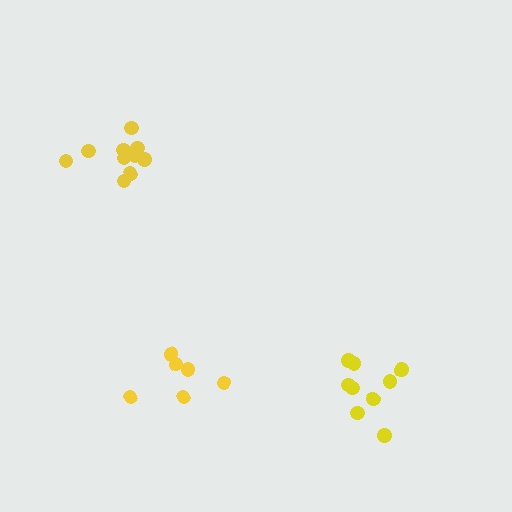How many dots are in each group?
Group 1: 6 dots, Group 2: 10 dots, Group 3: 9 dots (25 total).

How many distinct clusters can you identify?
There are 3 distinct clusters.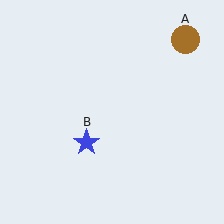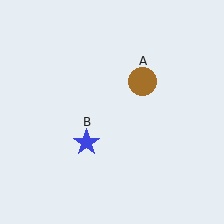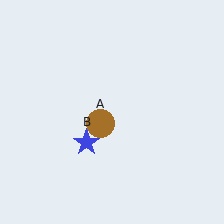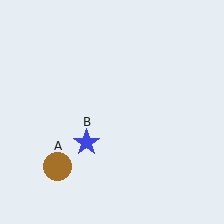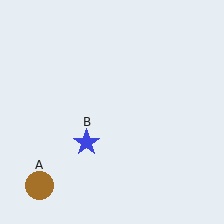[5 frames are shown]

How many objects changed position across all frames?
1 object changed position: brown circle (object A).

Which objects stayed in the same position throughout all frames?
Blue star (object B) remained stationary.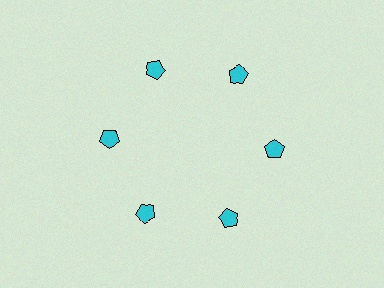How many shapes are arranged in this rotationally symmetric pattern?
There are 6 shapes, arranged in 6 groups of 1.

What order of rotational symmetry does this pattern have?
This pattern has 6-fold rotational symmetry.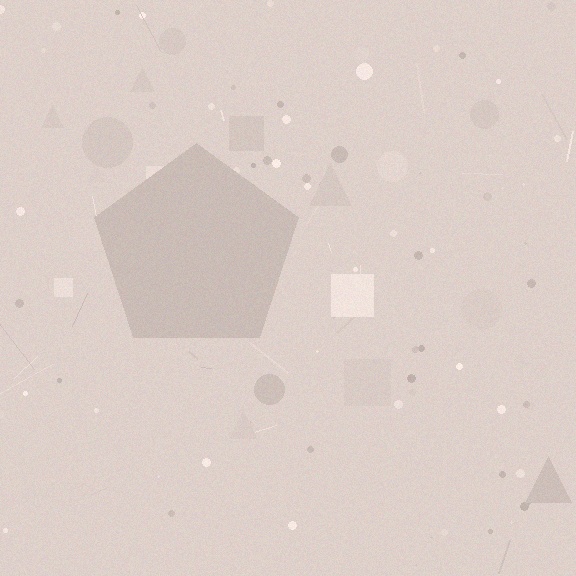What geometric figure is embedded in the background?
A pentagon is embedded in the background.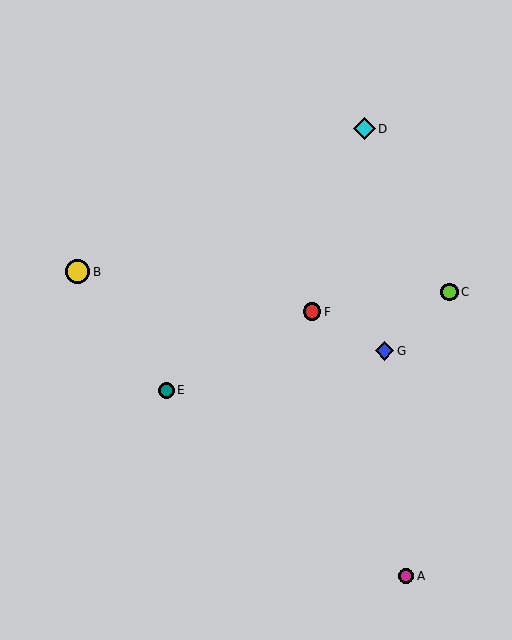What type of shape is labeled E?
Shape E is a teal circle.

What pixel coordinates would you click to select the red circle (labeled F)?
Click at (312, 312) to select the red circle F.